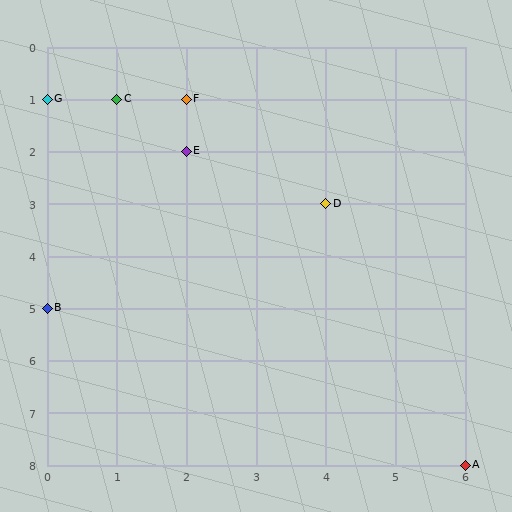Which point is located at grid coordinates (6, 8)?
Point A is at (6, 8).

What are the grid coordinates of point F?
Point F is at grid coordinates (2, 1).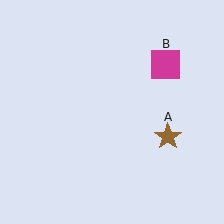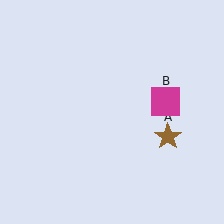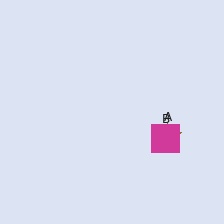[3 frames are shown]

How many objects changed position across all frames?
1 object changed position: magenta square (object B).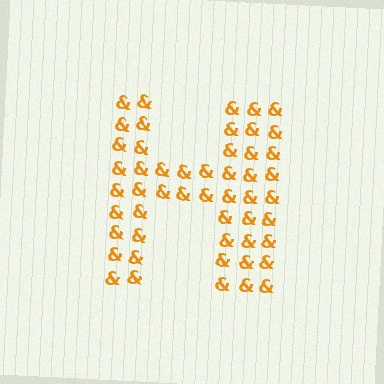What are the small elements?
The small elements are ampersands.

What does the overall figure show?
The overall figure shows the letter H.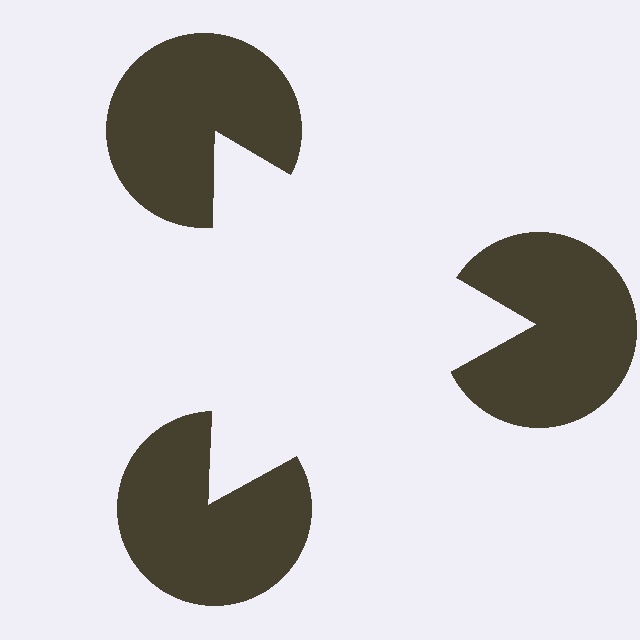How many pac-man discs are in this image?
There are 3 — one at each vertex of the illusory triangle.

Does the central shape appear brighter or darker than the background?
It typically appears slightly brighter than the background, even though no actual brightness change is drawn.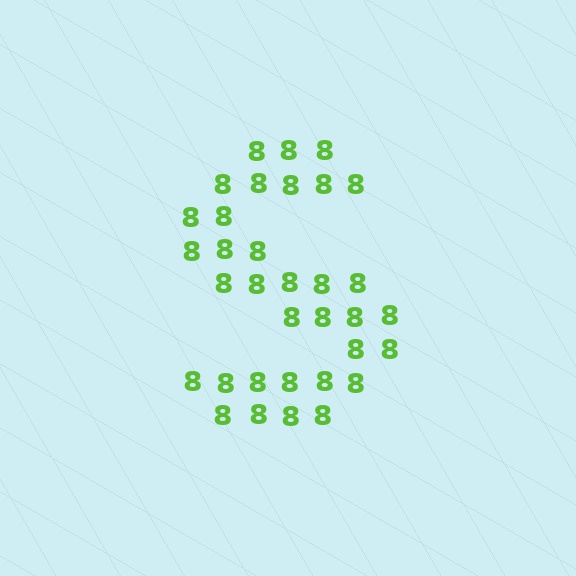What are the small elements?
The small elements are digit 8's.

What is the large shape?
The large shape is the letter S.